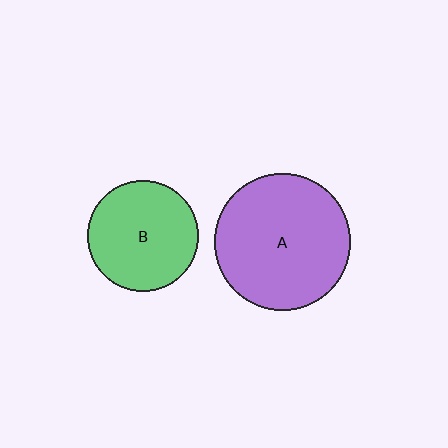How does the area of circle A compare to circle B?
Approximately 1.5 times.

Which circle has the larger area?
Circle A (purple).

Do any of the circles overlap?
No, none of the circles overlap.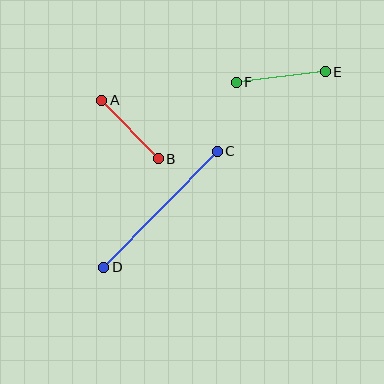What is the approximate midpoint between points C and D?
The midpoint is at approximately (160, 209) pixels.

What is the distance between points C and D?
The distance is approximately 162 pixels.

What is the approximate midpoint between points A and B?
The midpoint is at approximately (130, 130) pixels.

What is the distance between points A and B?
The distance is approximately 81 pixels.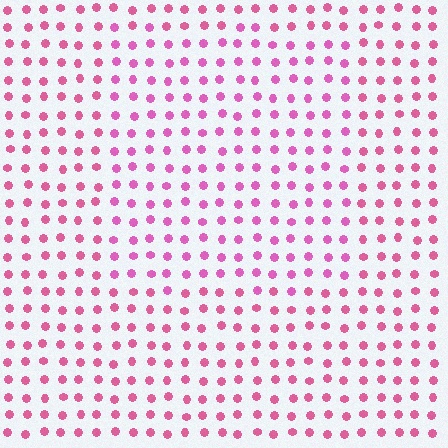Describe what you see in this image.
The image is filled with small pink elements in a uniform arrangement. A rectangle-shaped region is visible where the elements are tinted to a slightly different hue, forming a subtle color boundary.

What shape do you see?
I see a rectangle.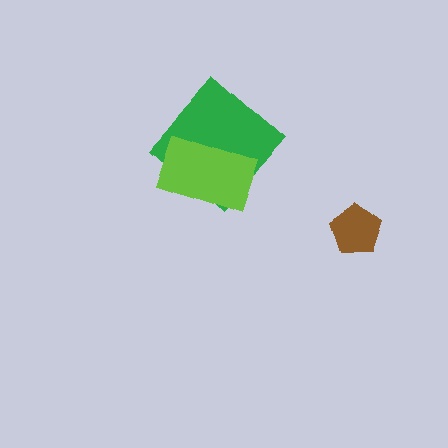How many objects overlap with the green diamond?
1 object overlaps with the green diamond.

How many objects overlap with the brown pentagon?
0 objects overlap with the brown pentagon.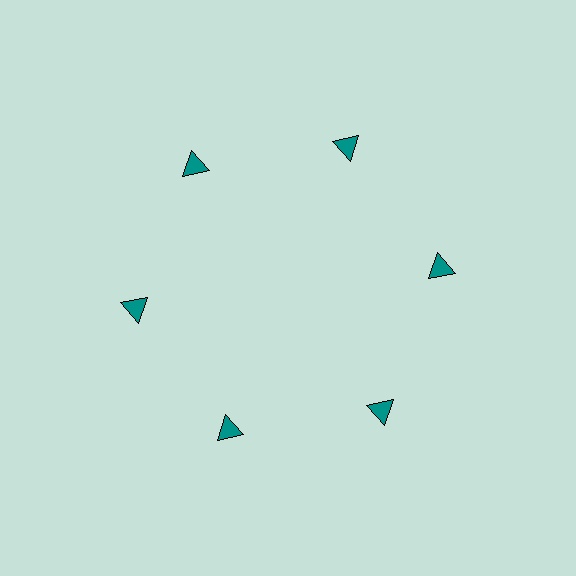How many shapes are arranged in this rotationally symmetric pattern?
There are 6 shapes, arranged in 6 groups of 1.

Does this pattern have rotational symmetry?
Yes, this pattern has 6-fold rotational symmetry. It looks the same after rotating 60 degrees around the center.